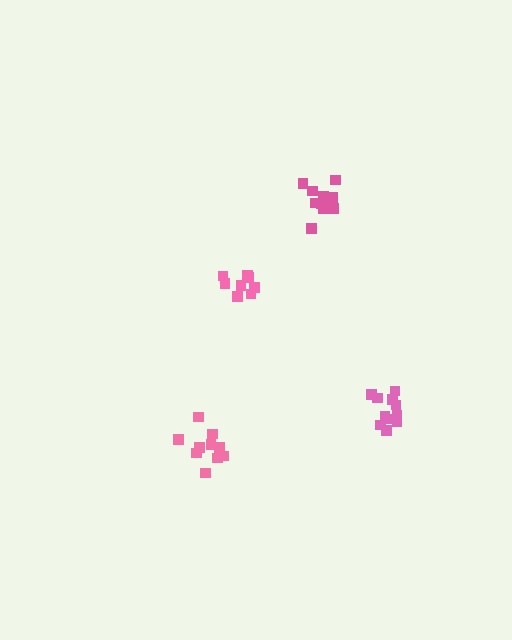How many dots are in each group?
Group 1: 11 dots, Group 2: 11 dots, Group 3: 8 dots, Group 4: 11 dots (41 total).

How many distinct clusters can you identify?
There are 4 distinct clusters.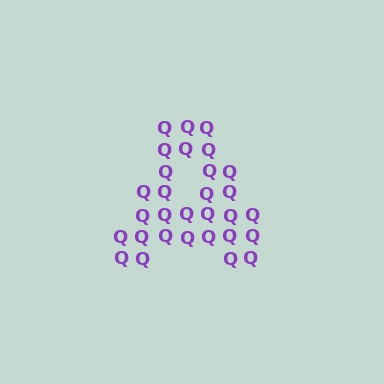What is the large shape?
The large shape is the letter A.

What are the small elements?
The small elements are letter Q's.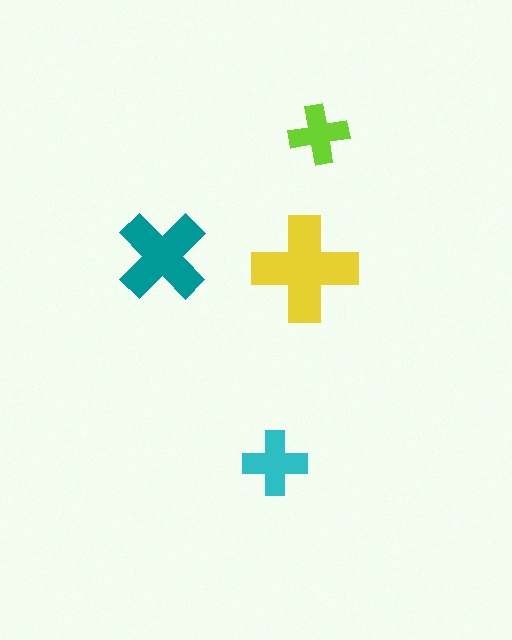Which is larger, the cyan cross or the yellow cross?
The yellow one.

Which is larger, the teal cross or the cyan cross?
The teal one.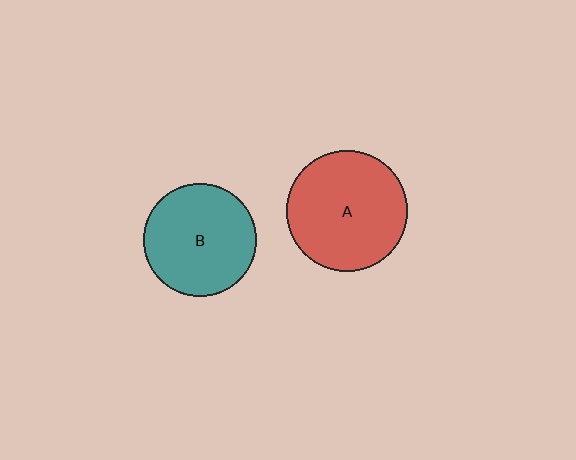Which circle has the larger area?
Circle A (red).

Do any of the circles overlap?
No, none of the circles overlap.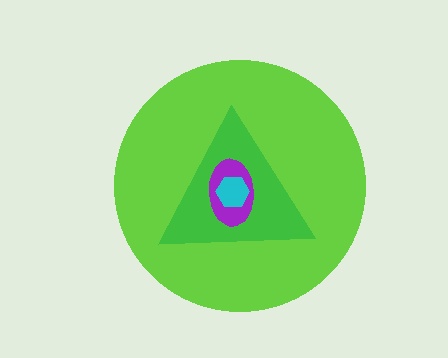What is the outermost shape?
The lime circle.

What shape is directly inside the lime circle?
The green triangle.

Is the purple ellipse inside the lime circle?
Yes.